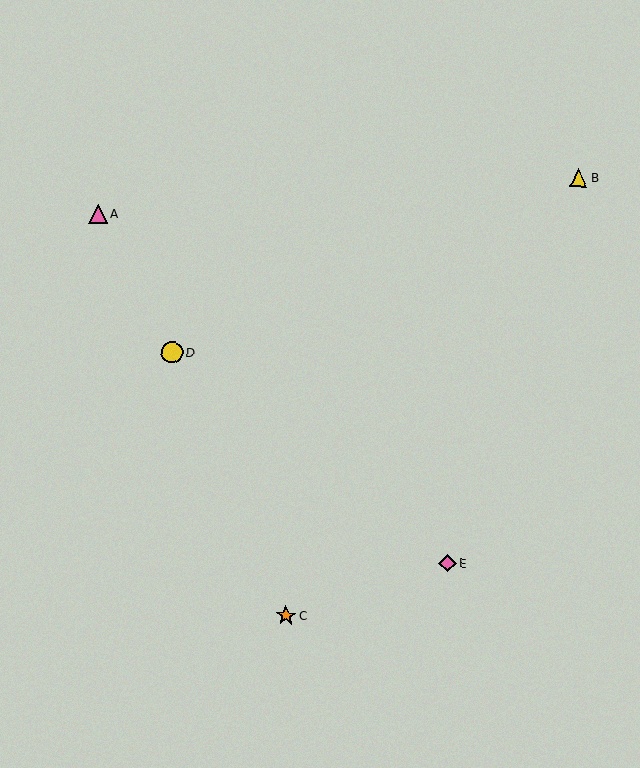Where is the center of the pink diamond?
The center of the pink diamond is at (447, 563).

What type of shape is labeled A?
Shape A is a pink triangle.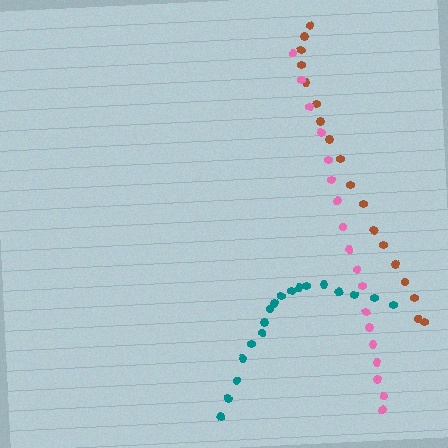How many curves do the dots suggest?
There are 3 distinct paths.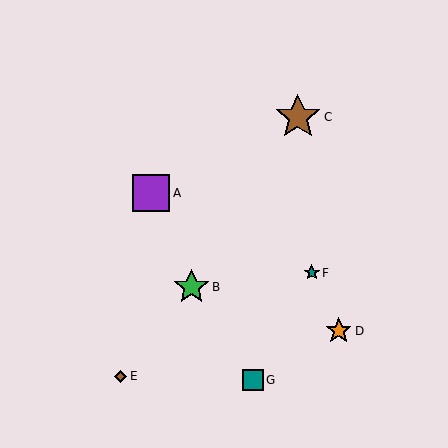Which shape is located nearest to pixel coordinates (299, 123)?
The brown star (labeled C) at (298, 117) is nearest to that location.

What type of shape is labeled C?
Shape C is a brown star.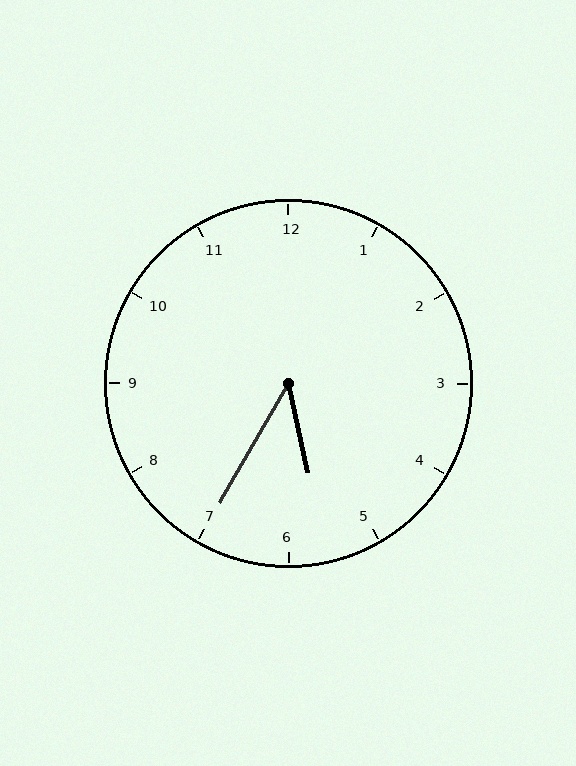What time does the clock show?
5:35.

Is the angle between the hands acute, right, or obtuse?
It is acute.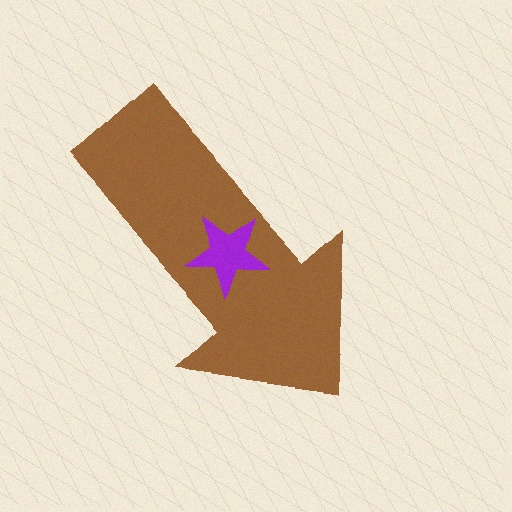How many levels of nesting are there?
2.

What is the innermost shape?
The purple star.